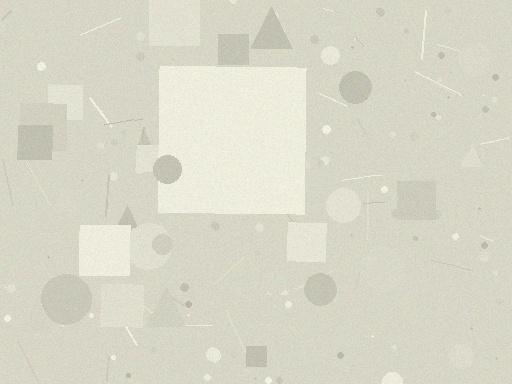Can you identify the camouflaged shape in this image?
The camouflaged shape is a square.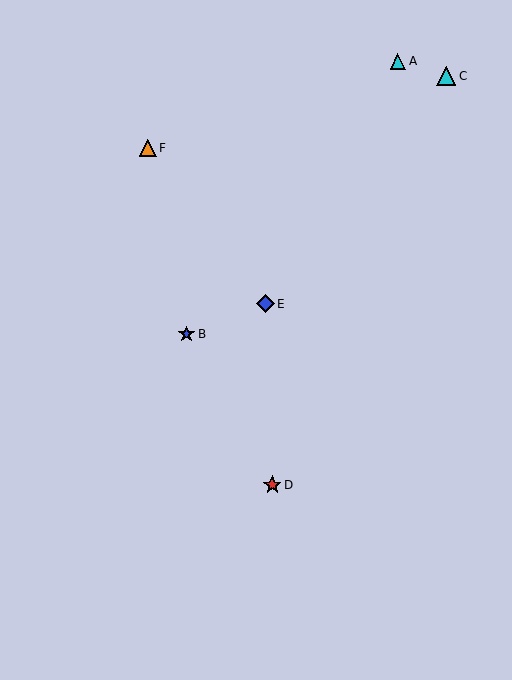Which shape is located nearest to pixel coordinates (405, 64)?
The cyan triangle (labeled A) at (398, 61) is nearest to that location.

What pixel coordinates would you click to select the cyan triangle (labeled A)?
Click at (398, 61) to select the cyan triangle A.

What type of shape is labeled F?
Shape F is an orange triangle.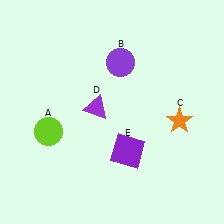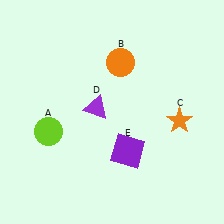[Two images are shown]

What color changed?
The circle (B) changed from purple in Image 1 to orange in Image 2.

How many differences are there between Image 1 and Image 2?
There is 1 difference between the two images.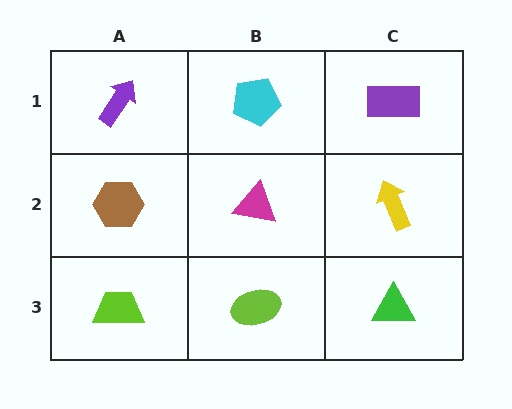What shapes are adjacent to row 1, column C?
A yellow arrow (row 2, column C), a cyan pentagon (row 1, column B).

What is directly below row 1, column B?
A magenta triangle.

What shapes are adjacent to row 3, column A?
A brown hexagon (row 2, column A), a lime ellipse (row 3, column B).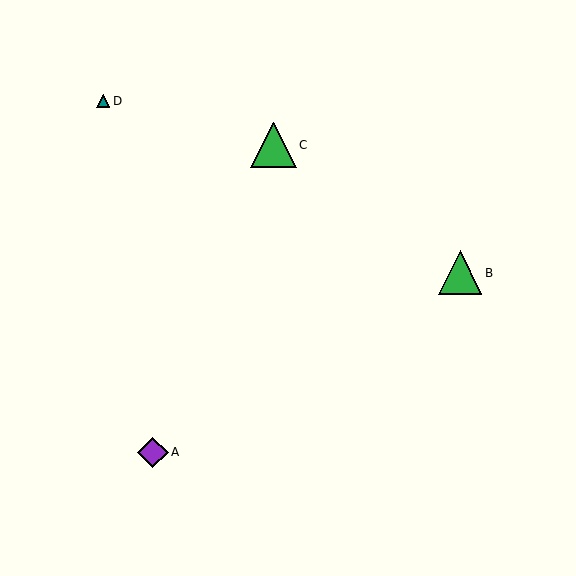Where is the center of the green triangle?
The center of the green triangle is at (273, 145).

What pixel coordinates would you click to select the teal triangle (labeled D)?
Click at (103, 101) to select the teal triangle D.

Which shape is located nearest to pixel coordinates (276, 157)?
The green triangle (labeled C) at (273, 145) is nearest to that location.